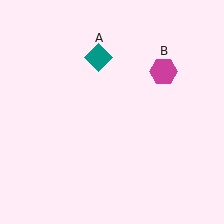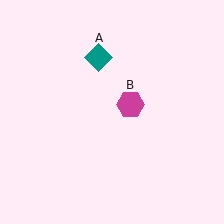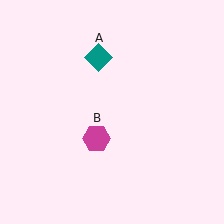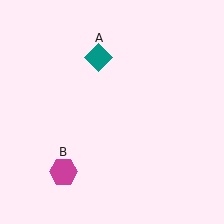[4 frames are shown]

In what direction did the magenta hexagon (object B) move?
The magenta hexagon (object B) moved down and to the left.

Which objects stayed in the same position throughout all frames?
Teal diamond (object A) remained stationary.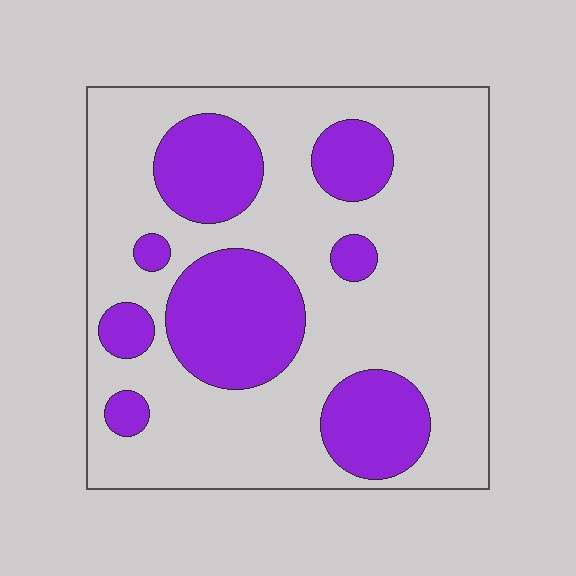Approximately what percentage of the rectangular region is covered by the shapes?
Approximately 30%.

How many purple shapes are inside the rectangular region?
8.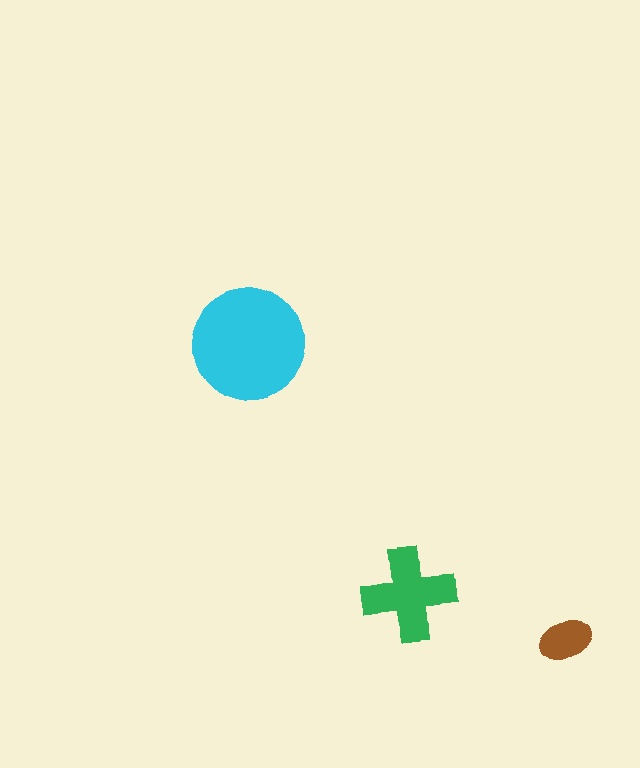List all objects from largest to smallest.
The cyan circle, the green cross, the brown ellipse.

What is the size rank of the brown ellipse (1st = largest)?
3rd.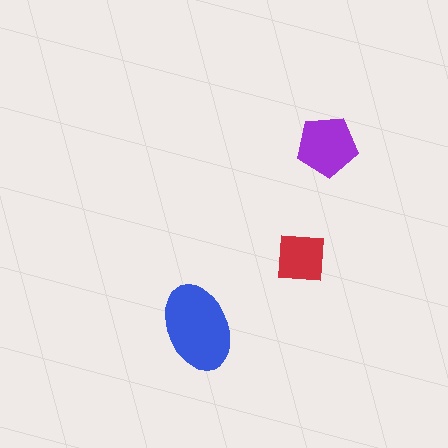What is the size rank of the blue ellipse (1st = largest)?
1st.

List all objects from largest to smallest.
The blue ellipse, the purple pentagon, the red square.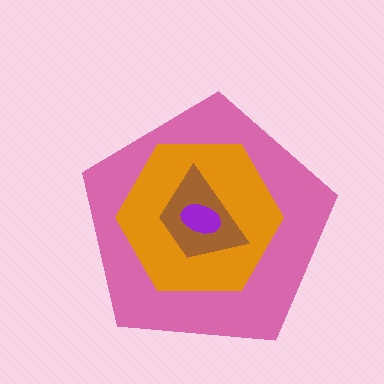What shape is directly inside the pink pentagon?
The orange hexagon.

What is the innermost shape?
The purple ellipse.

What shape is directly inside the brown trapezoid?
The purple ellipse.